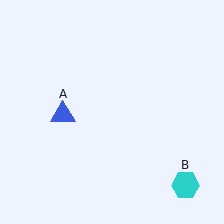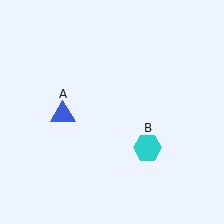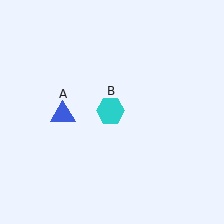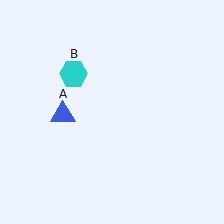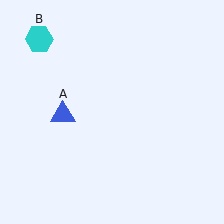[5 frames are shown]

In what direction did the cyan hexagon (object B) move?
The cyan hexagon (object B) moved up and to the left.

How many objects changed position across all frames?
1 object changed position: cyan hexagon (object B).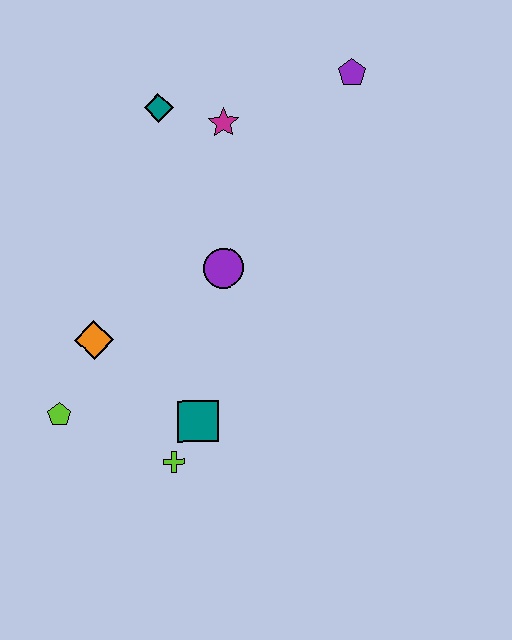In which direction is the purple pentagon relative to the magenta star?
The purple pentagon is to the right of the magenta star.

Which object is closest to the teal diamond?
The magenta star is closest to the teal diamond.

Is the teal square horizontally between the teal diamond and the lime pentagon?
No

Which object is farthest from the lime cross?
The purple pentagon is farthest from the lime cross.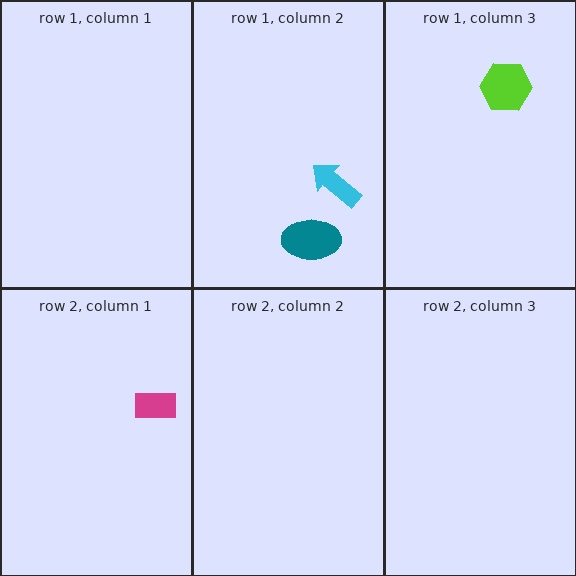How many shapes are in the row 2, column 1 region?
1.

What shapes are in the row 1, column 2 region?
The teal ellipse, the cyan arrow.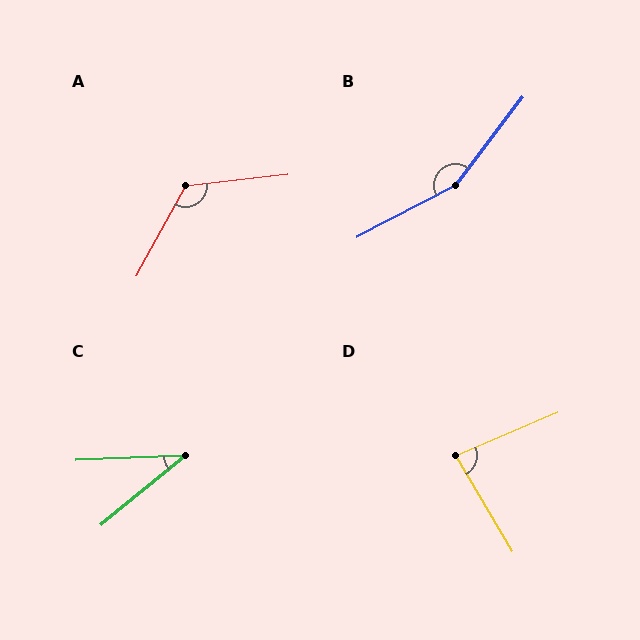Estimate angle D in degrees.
Approximately 83 degrees.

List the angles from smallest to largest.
C (37°), D (83°), A (125°), B (155°).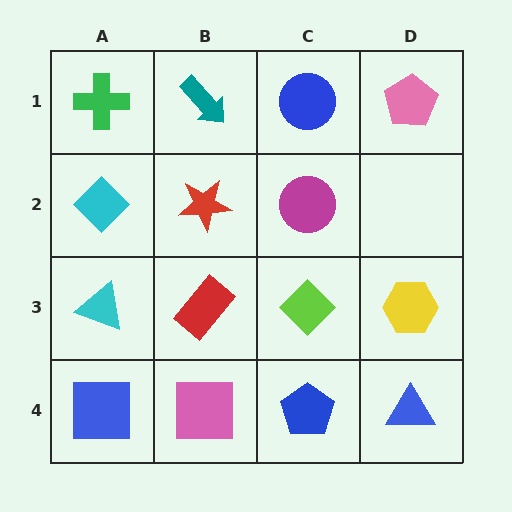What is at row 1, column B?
A teal arrow.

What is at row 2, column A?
A cyan diamond.